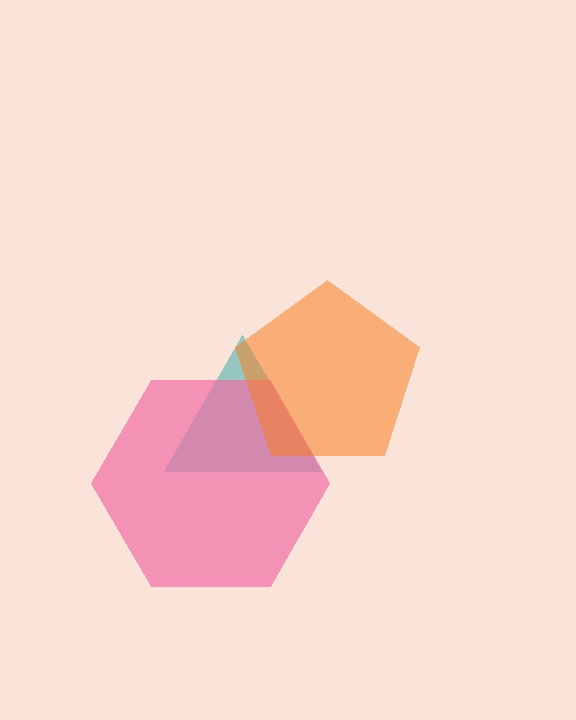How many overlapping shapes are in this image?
There are 3 overlapping shapes in the image.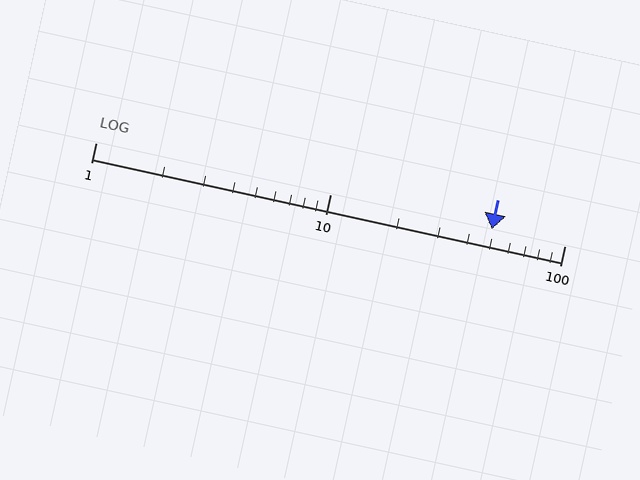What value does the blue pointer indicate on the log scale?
The pointer indicates approximately 49.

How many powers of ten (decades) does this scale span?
The scale spans 2 decades, from 1 to 100.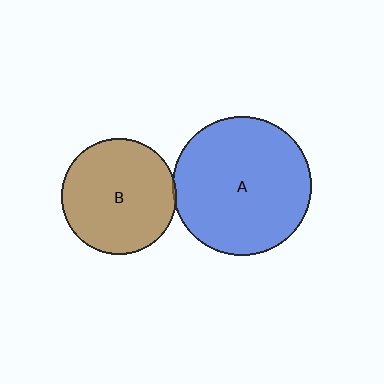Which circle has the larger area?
Circle A (blue).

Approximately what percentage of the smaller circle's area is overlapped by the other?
Approximately 5%.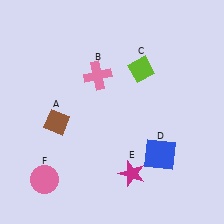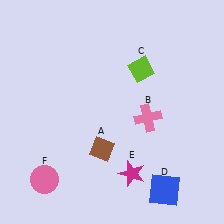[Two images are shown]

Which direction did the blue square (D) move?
The blue square (D) moved down.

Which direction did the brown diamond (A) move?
The brown diamond (A) moved right.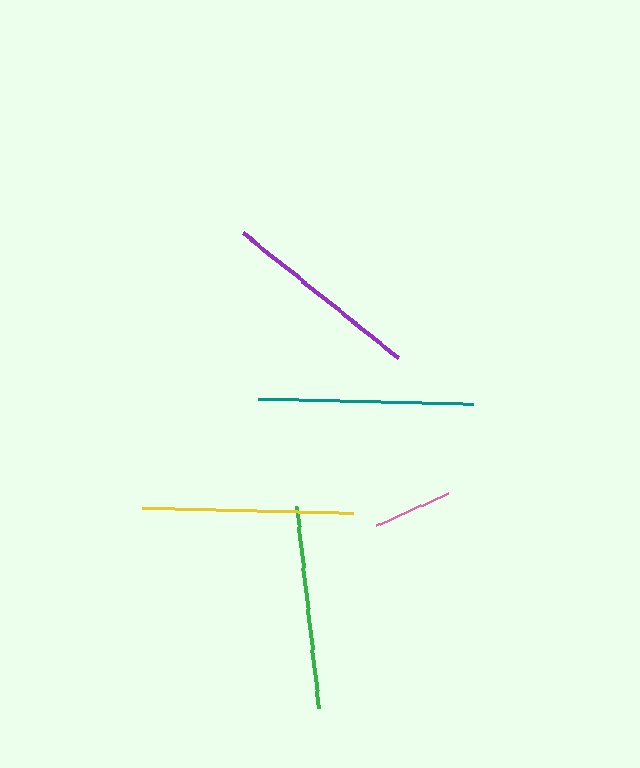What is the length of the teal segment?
The teal segment is approximately 214 pixels long.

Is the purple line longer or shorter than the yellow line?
The yellow line is longer than the purple line.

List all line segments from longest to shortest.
From longest to shortest: teal, yellow, green, purple, pink.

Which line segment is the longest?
The teal line is the longest at approximately 214 pixels.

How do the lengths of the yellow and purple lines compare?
The yellow and purple lines are approximately the same length.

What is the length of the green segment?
The green segment is approximately 202 pixels long.